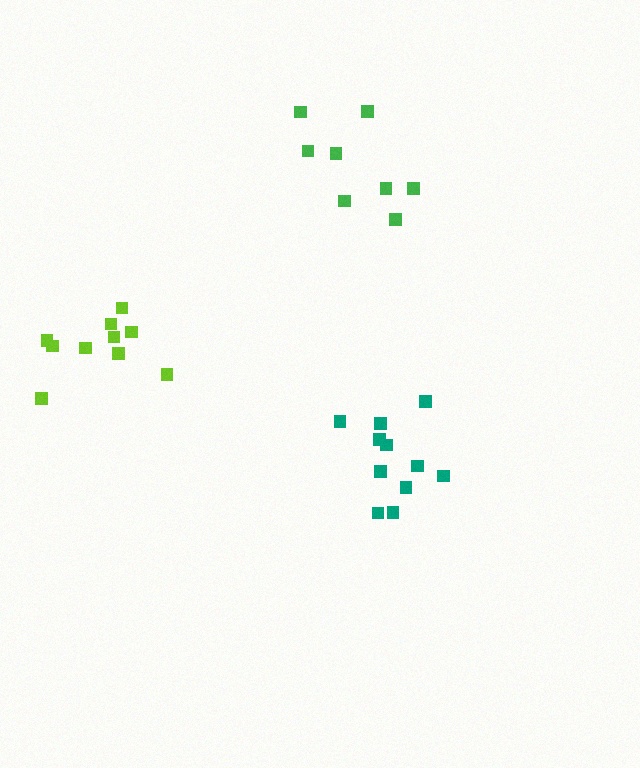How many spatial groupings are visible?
There are 3 spatial groupings.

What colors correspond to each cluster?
The clusters are colored: green, teal, lime.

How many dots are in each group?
Group 1: 8 dots, Group 2: 11 dots, Group 3: 10 dots (29 total).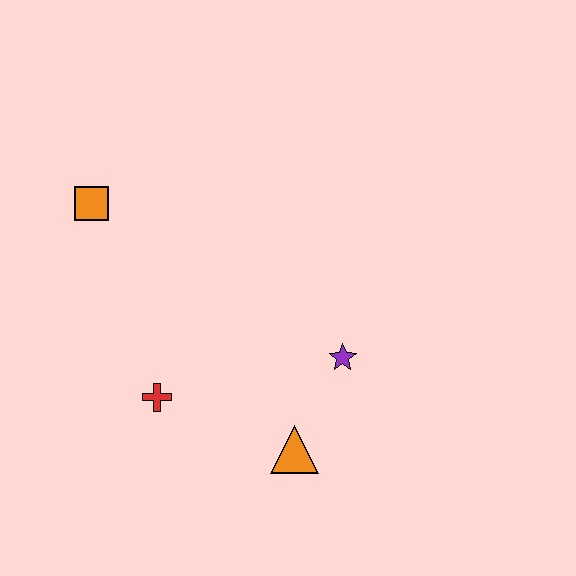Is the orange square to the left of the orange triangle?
Yes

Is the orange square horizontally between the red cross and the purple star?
No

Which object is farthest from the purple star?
The orange square is farthest from the purple star.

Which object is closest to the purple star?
The orange triangle is closest to the purple star.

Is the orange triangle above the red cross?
No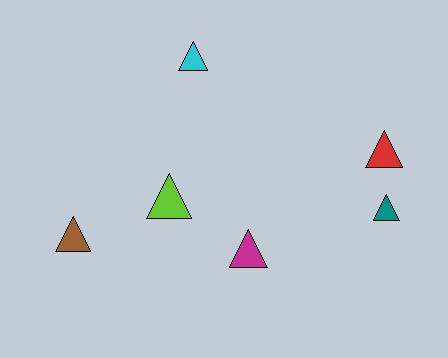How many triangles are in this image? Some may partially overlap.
There are 6 triangles.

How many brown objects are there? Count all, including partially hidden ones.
There is 1 brown object.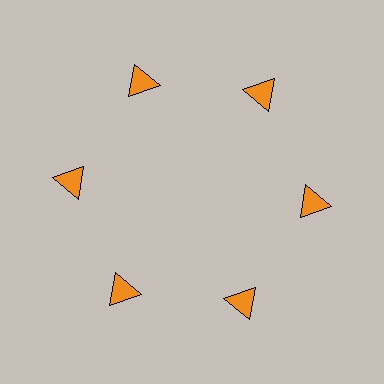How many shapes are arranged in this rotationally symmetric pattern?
There are 6 shapes, arranged in 6 groups of 1.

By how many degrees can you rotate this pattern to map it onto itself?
The pattern maps onto itself every 60 degrees of rotation.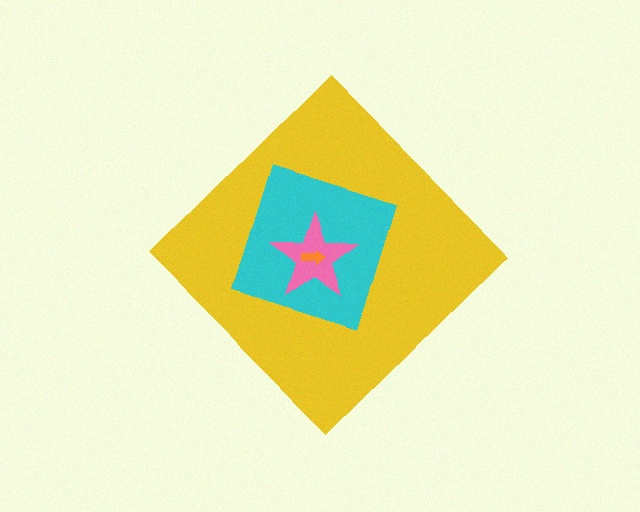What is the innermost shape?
The orange arrow.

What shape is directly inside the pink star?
The orange arrow.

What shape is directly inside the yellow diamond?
The cyan square.